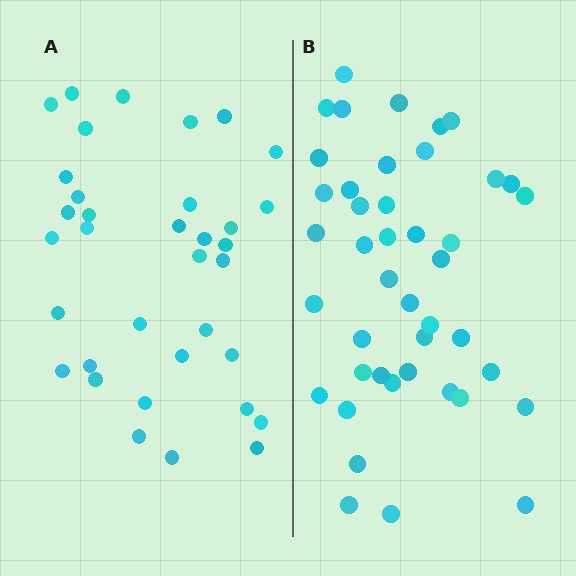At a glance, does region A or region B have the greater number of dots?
Region B (the right region) has more dots.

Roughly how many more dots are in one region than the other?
Region B has roughly 8 or so more dots than region A.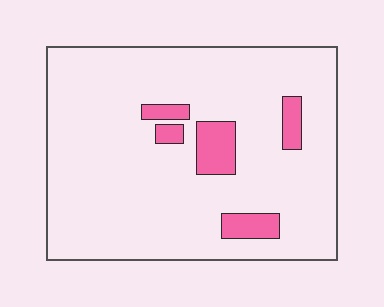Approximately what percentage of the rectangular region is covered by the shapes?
Approximately 10%.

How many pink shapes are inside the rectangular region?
5.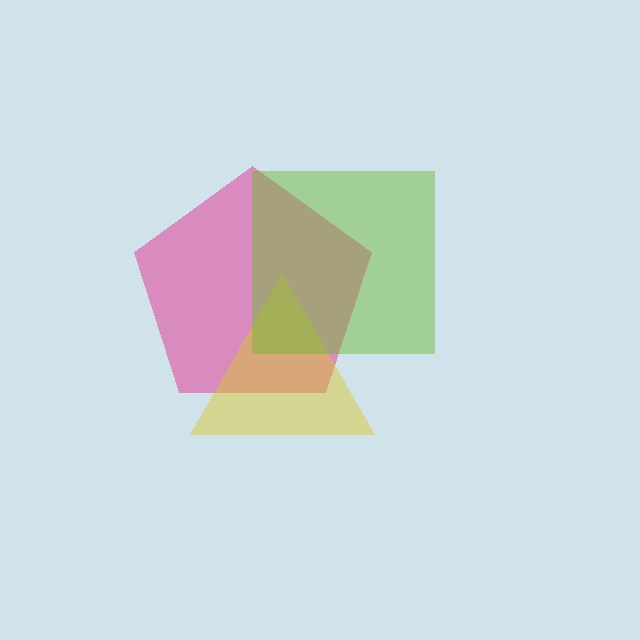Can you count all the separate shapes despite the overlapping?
Yes, there are 3 separate shapes.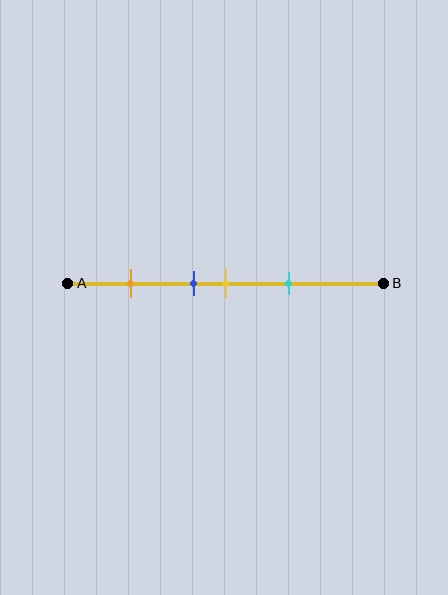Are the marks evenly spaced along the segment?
No, the marks are not evenly spaced.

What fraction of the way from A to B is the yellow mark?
The yellow mark is approximately 50% (0.5) of the way from A to B.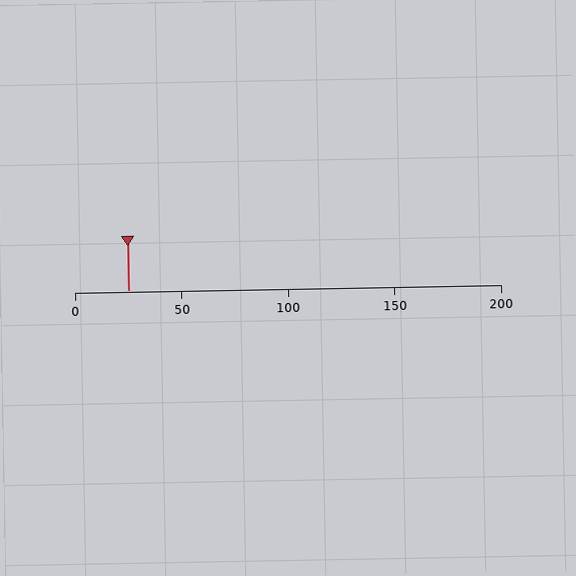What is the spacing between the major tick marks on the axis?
The major ticks are spaced 50 apart.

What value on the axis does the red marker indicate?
The marker indicates approximately 25.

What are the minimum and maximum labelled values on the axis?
The axis runs from 0 to 200.